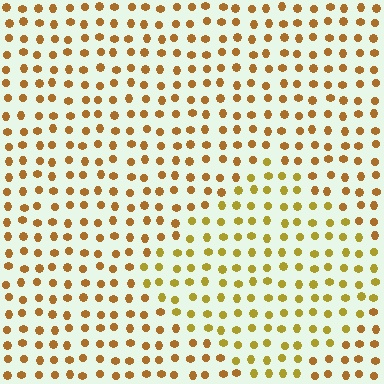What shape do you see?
I see a diamond.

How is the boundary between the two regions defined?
The boundary is defined purely by a slight shift in hue (about 22 degrees). Spacing, size, and orientation are identical on both sides.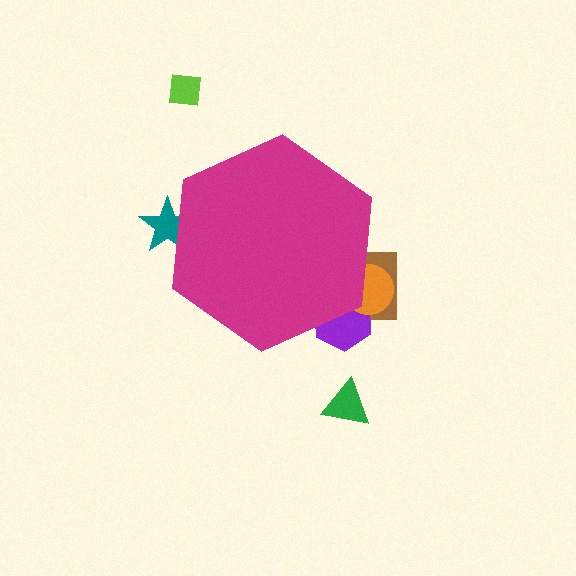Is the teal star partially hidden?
Yes, the teal star is partially hidden behind the magenta hexagon.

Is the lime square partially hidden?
No, the lime square is fully visible.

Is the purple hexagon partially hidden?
Yes, the purple hexagon is partially hidden behind the magenta hexagon.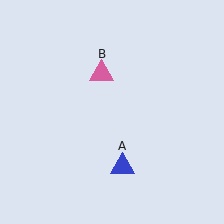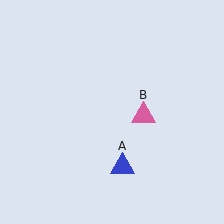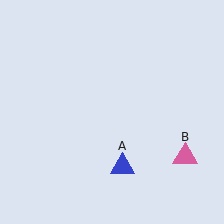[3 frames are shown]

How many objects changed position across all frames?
1 object changed position: pink triangle (object B).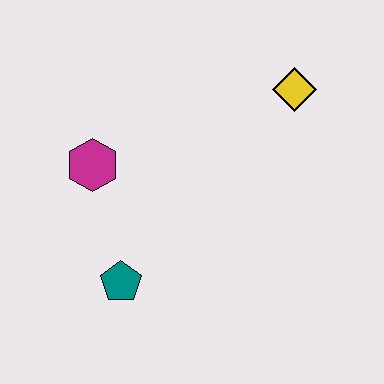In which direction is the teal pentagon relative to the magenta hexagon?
The teal pentagon is below the magenta hexagon.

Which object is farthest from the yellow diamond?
The teal pentagon is farthest from the yellow diamond.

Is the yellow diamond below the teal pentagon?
No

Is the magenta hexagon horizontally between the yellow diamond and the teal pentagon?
No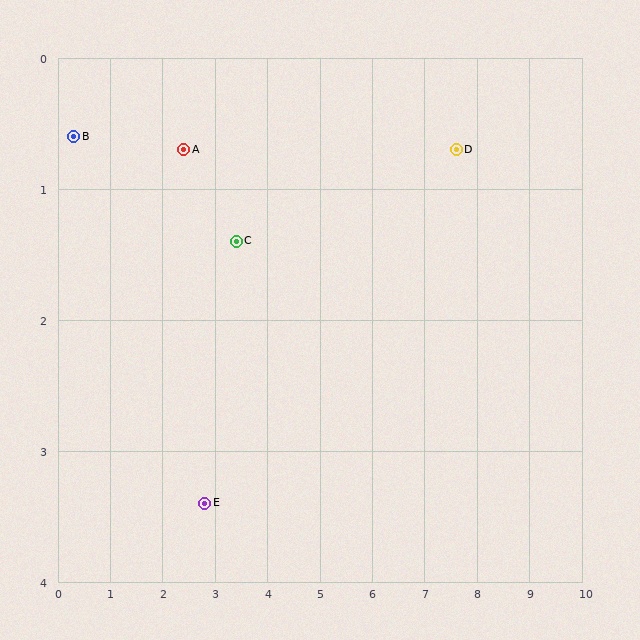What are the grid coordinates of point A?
Point A is at approximately (2.4, 0.7).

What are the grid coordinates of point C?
Point C is at approximately (3.4, 1.4).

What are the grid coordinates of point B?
Point B is at approximately (0.3, 0.6).